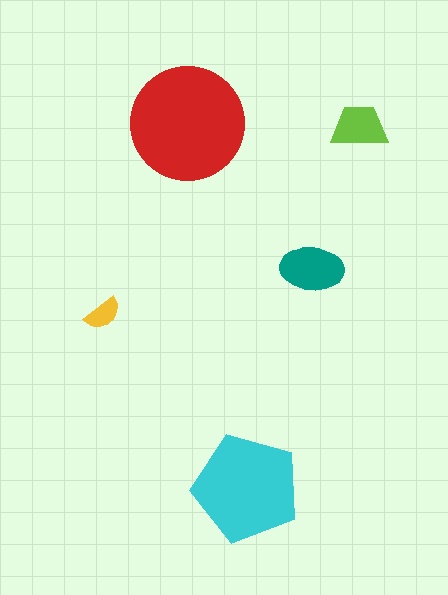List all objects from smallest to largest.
The yellow semicircle, the lime trapezoid, the teal ellipse, the cyan pentagon, the red circle.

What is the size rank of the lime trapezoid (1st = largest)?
4th.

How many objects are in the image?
There are 5 objects in the image.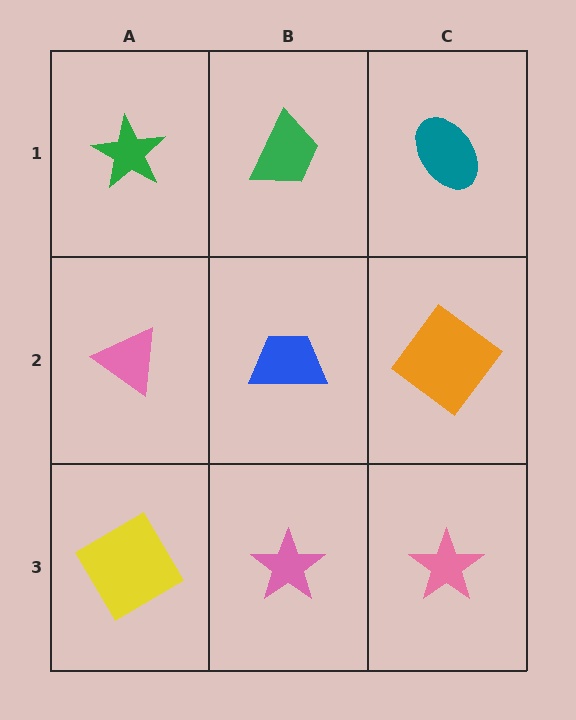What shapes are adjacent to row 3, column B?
A blue trapezoid (row 2, column B), a yellow diamond (row 3, column A), a pink star (row 3, column C).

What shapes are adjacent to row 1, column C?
An orange diamond (row 2, column C), a green trapezoid (row 1, column B).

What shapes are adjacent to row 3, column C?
An orange diamond (row 2, column C), a pink star (row 3, column B).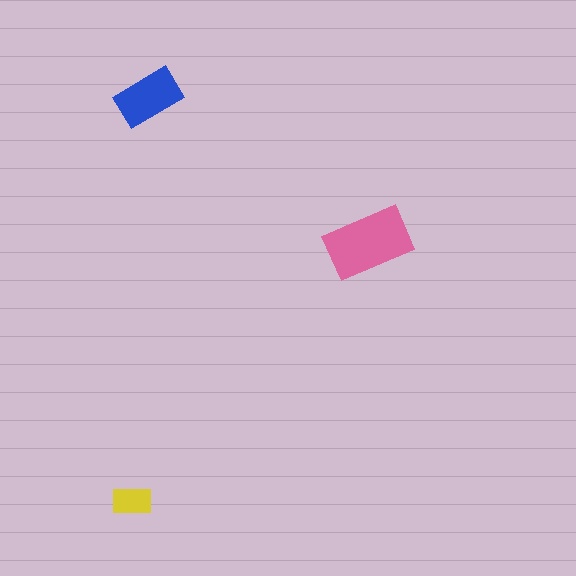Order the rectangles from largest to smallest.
the pink one, the blue one, the yellow one.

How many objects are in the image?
There are 3 objects in the image.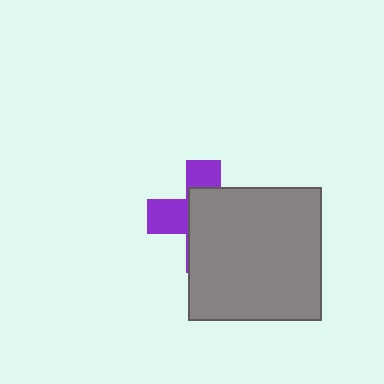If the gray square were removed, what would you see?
You would see the complete purple cross.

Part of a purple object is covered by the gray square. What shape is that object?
It is a cross.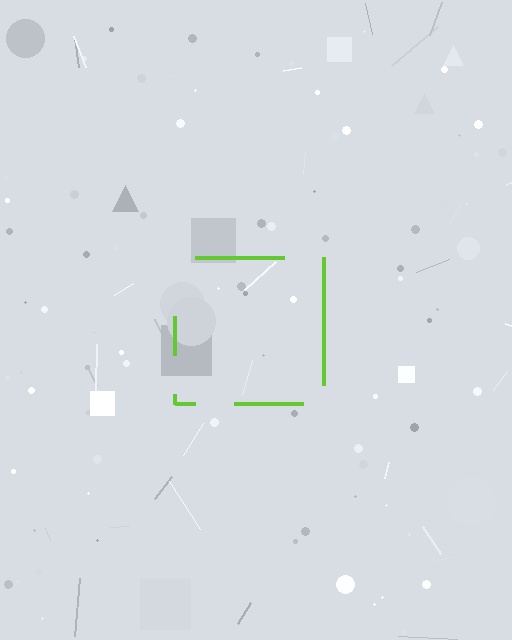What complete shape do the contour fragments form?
The contour fragments form a square.